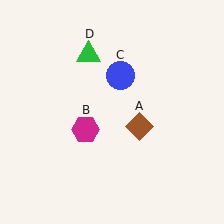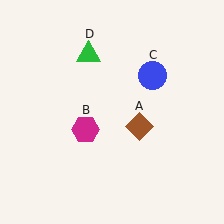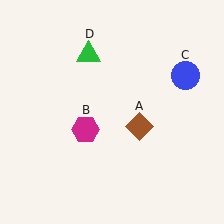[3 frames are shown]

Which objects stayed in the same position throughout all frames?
Brown diamond (object A) and magenta hexagon (object B) and green triangle (object D) remained stationary.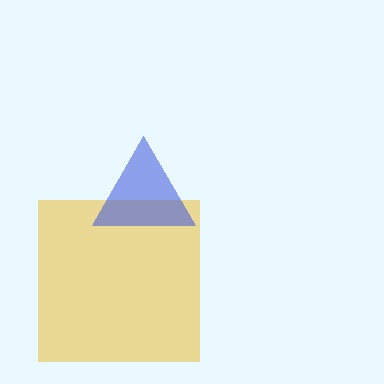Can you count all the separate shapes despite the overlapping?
Yes, there are 2 separate shapes.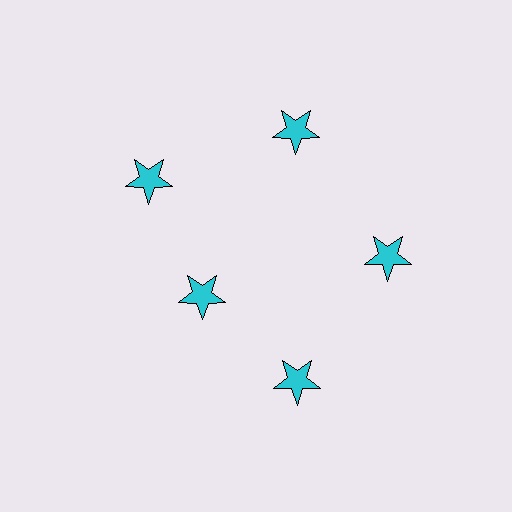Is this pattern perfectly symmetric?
No. The 5 cyan stars are arranged in a ring, but one element near the 8 o'clock position is pulled inward toward the center, breaking the 5-fold rotational symmetry.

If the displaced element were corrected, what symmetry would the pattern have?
It would have 5-fold rotational symmetry — the pattern would map onto itself every 72 degrees.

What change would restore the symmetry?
The symmetry would be restored by moving it outward, back onto the ring so that all 5 stars sit at equal angles and equal distance from the center.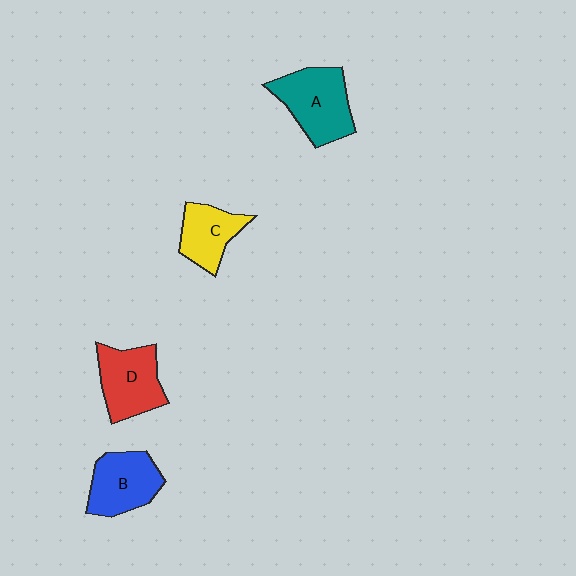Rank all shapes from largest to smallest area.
From largest to smallest: A (teal), D (red), B (blue), C (yellow).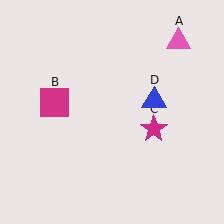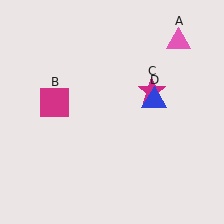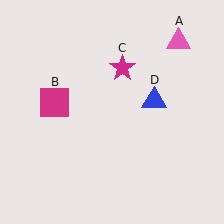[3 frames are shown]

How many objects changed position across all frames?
1 object changed position: magenta star (object C).